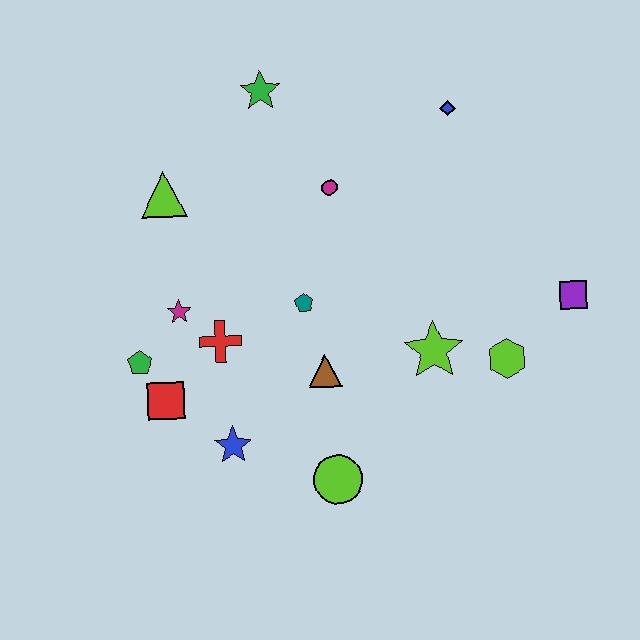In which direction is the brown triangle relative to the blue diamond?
The brown triangle is below the blue diamond.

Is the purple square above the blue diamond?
No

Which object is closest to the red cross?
The magenta star is closest to the red cross.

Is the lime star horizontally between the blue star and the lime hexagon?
Yes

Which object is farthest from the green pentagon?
The purple square is farthest from the green pentagon.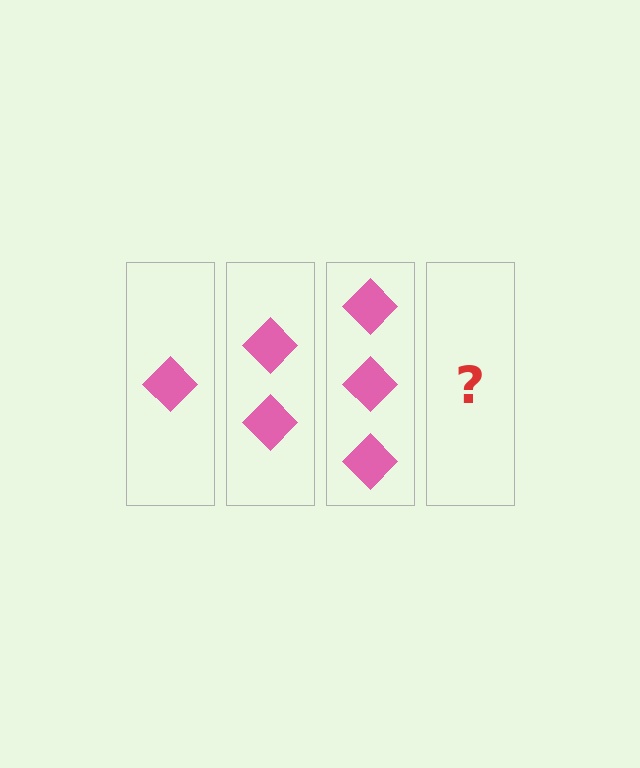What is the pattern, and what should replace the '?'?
The pattern is that each step adds one more diamond. The '?' should be 4 diamonds.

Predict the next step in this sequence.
The next step is 4 diamonds.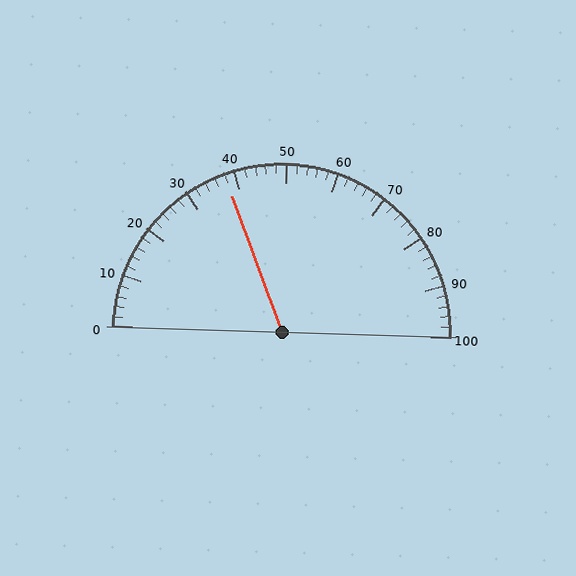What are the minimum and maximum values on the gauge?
The gauge ranges from 0 to 100.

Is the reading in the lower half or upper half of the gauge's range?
The reading is in the lower half of the range (0 to 100).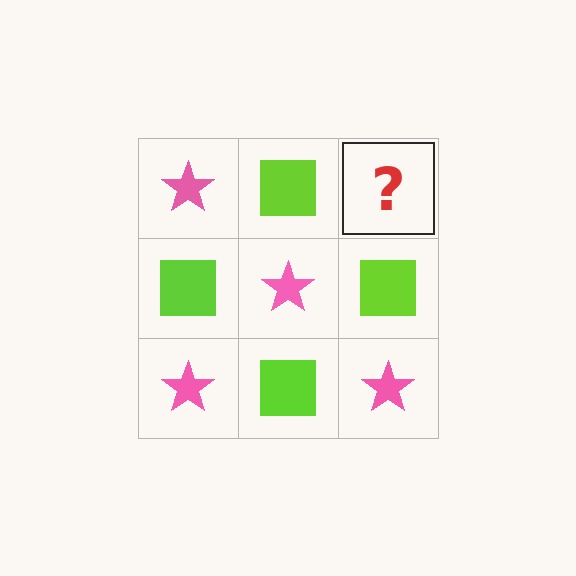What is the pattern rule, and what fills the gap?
The rule is that it alternates pink star and lime square in a checkerboard pattern. The gap should be filled with a pink star.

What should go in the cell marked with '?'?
The missing cell should contain a pink star.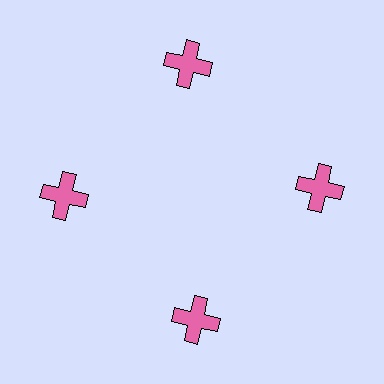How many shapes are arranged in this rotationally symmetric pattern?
There are 4 shapes, arranged in 4 groups of 1.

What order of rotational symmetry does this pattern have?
This pattern has 4-fold rotational symmetry.